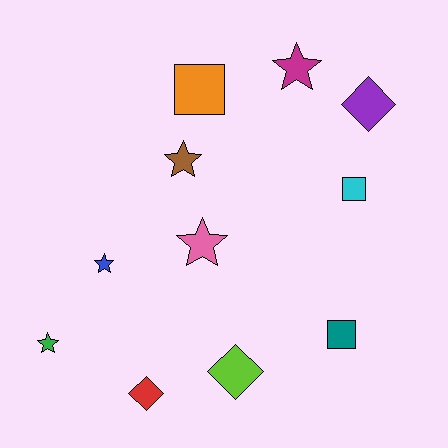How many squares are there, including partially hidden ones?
There are 3 squares.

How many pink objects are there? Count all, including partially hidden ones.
There is 1 pink object.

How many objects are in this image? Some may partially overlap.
There are 11 objects.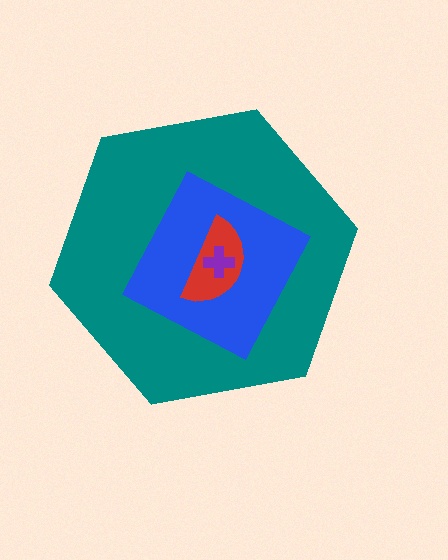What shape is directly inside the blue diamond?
The red semicircle.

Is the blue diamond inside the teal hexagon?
Yes.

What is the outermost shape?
The teal hexagon.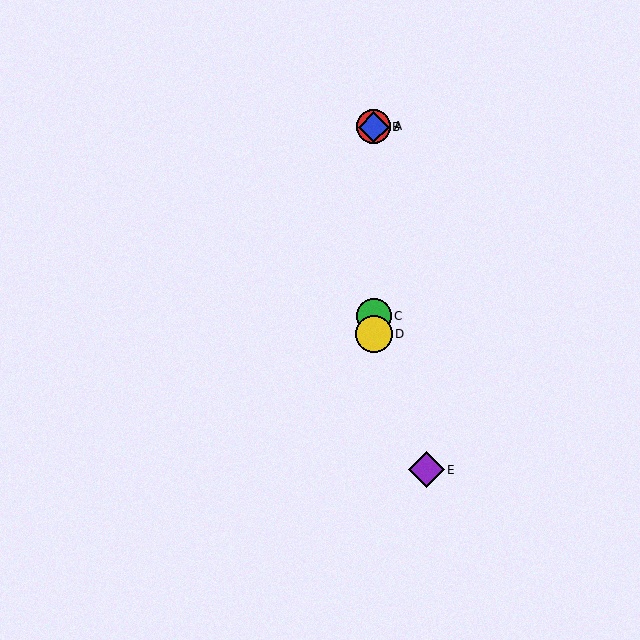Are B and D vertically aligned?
Yes, both are at x≈374.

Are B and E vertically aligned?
No, B is at x≈374 and E is at x≈426.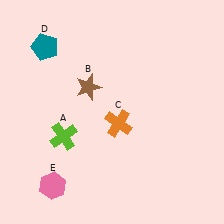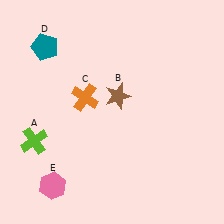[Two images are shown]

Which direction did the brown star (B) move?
The brown star (B) moved right.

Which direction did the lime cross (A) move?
The lime cross (A) moved left.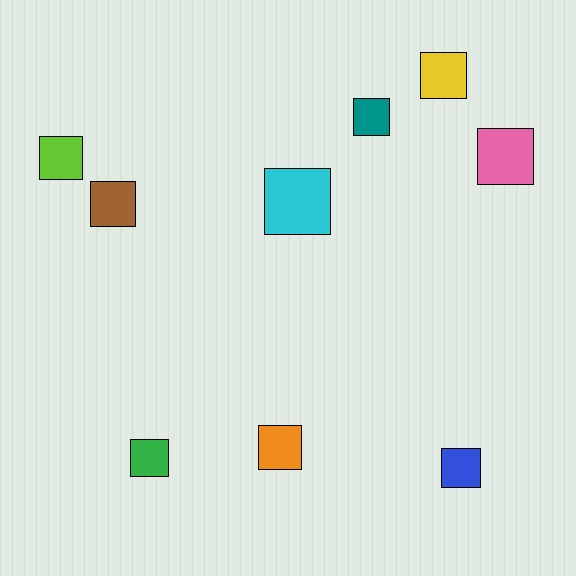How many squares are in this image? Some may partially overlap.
There are 9 squares.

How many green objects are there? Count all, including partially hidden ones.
There is 1 green object.